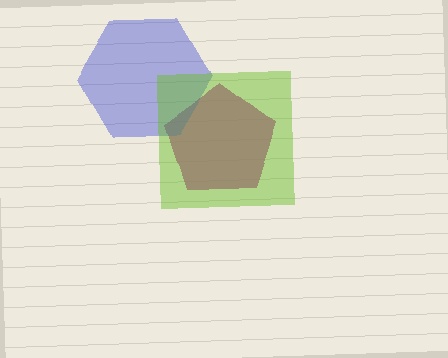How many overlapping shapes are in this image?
There are 3 overlapping shapes in the image.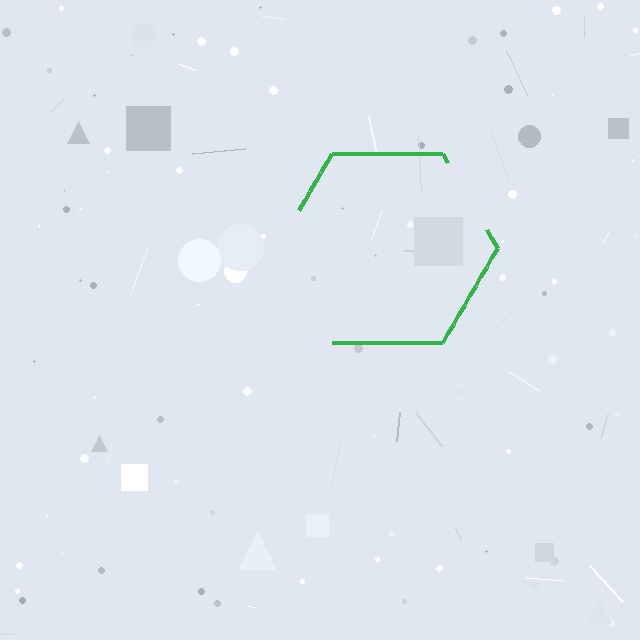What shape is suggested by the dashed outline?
The dashed outline suggests a hexagon.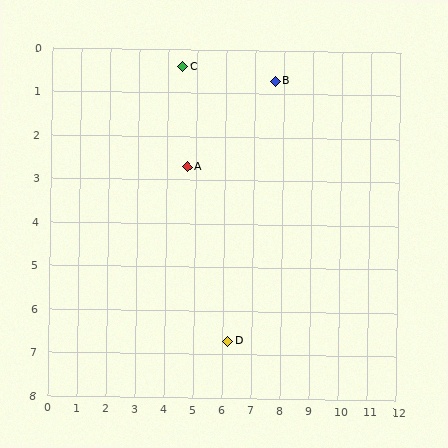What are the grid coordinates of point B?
Point B is at approximately (7.7, 0.7).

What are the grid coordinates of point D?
Point D is at approximately (6.2, 6.7).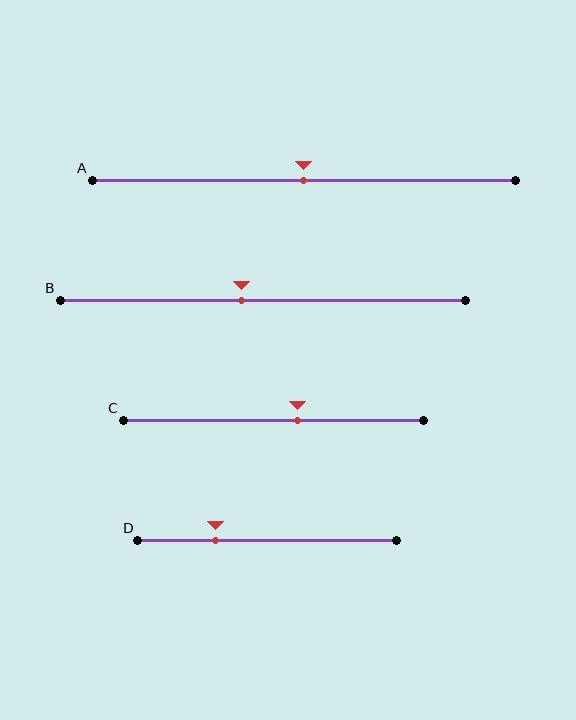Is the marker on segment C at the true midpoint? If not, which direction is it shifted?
No, the marker on segment C is shifted to the right by about 8% of the segment length.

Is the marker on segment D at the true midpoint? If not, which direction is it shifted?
No, the marker on segment D is shifted to the left by about 20% of the segment length.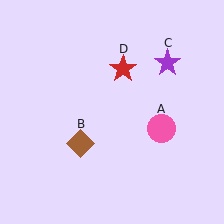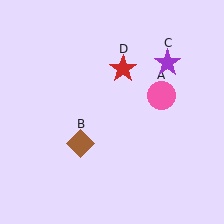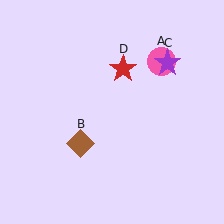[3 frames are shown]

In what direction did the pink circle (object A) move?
The pink circle (object A) moved up.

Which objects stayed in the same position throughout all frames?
Brown diamond (object B) and purple star (object C) and red star (object D) remained stationary.